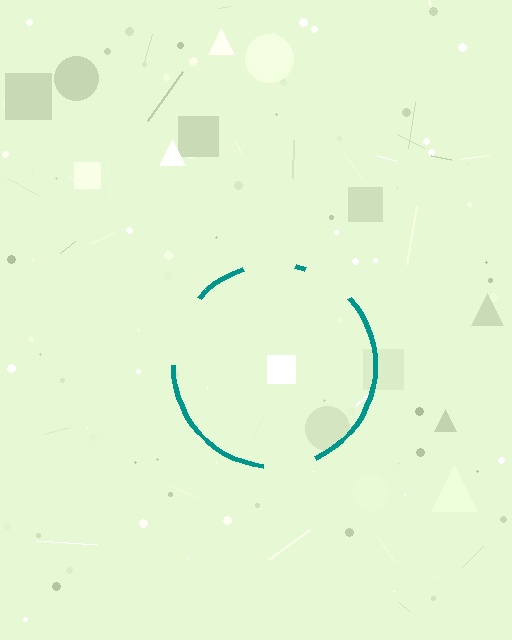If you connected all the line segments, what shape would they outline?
They would outline a circle.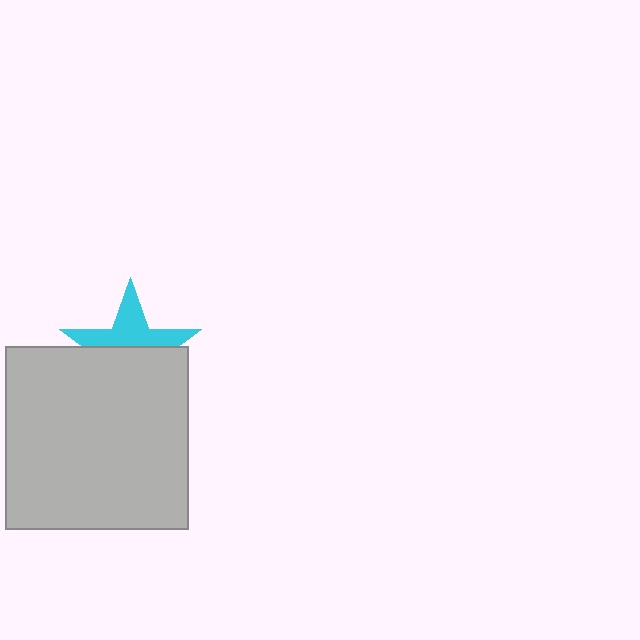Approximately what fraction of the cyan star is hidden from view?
Roughly 55% of the cyan star is hidden behind the light gray square.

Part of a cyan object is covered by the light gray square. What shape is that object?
It is a star.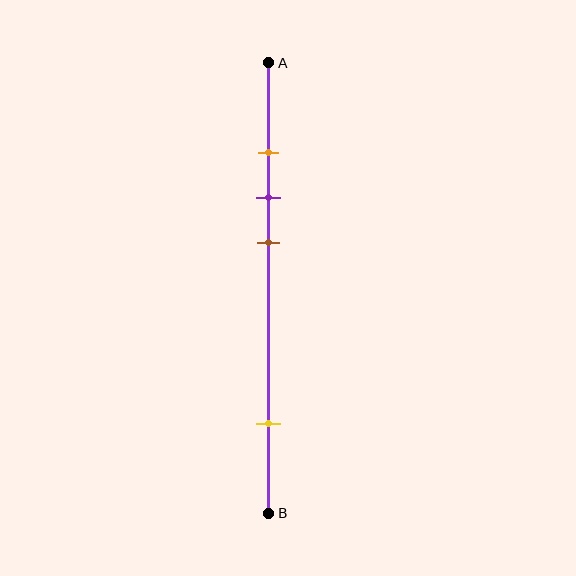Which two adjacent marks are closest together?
The orange and purple marks are the closest adjacent pair.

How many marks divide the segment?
There are 4 marks dividing the segment.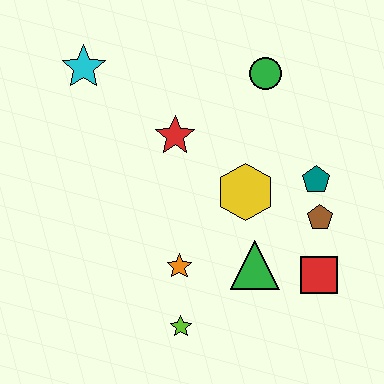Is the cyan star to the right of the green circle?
No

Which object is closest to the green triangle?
The red square is closest to the green triangle.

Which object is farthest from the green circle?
The lime star is farthest from the green circle.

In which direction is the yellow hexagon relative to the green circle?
The yellow hexagon is below the green circle.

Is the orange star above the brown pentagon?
No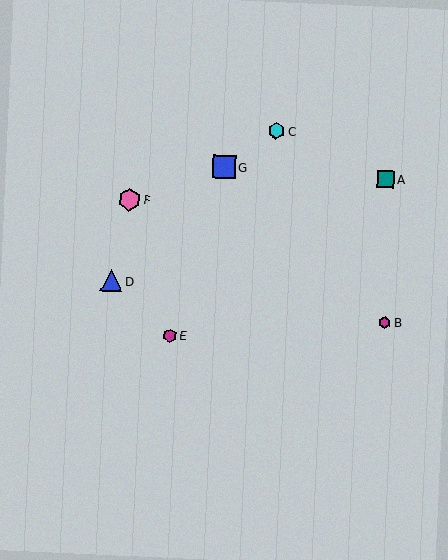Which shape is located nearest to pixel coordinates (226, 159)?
The blue square (labeled G) at (224, 167) is nearest to that location.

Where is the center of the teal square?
The center of the teal square is at (386, 179).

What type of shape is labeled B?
Shape B is a magenta hexagon.